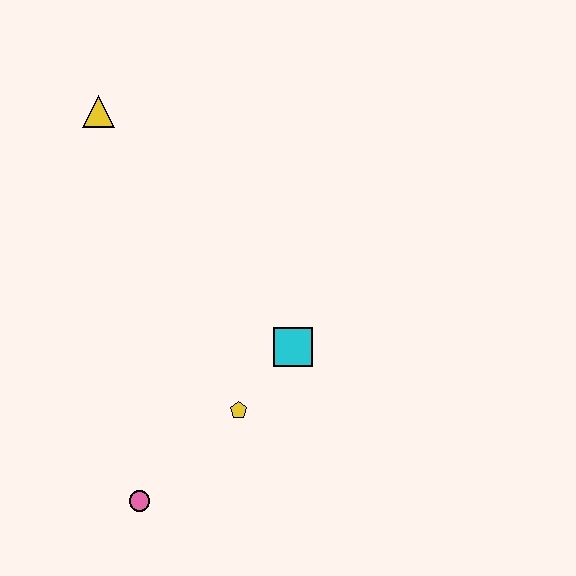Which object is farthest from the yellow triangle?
The pink circle is farthest from the yellow triangle.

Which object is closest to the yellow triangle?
The cyan square is closest to the yellow triangle.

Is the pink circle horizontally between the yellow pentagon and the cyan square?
No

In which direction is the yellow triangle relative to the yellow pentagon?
The yellow triangle is above the yellow pentagon.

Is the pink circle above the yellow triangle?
No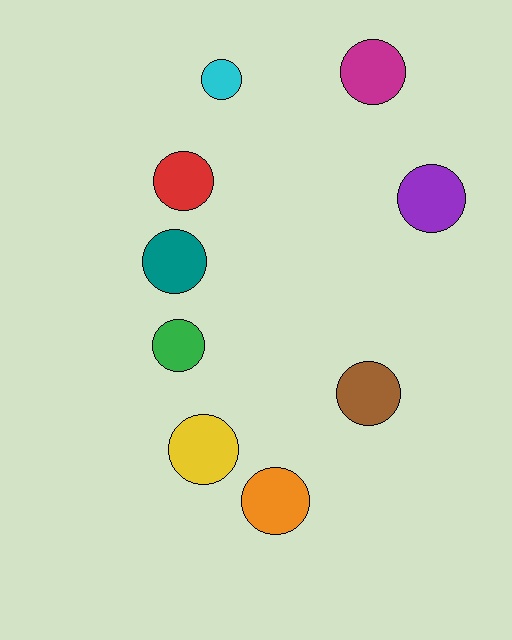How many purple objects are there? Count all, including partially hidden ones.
There is 1 purple object.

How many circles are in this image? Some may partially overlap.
There are 9 circles.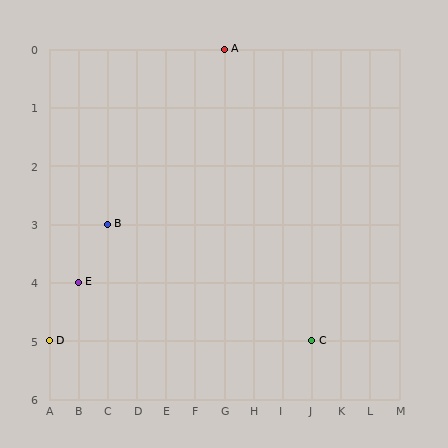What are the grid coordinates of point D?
Point D is at grid coordinates (A, 5).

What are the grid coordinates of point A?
Point A is at grid coordinates (G, 0).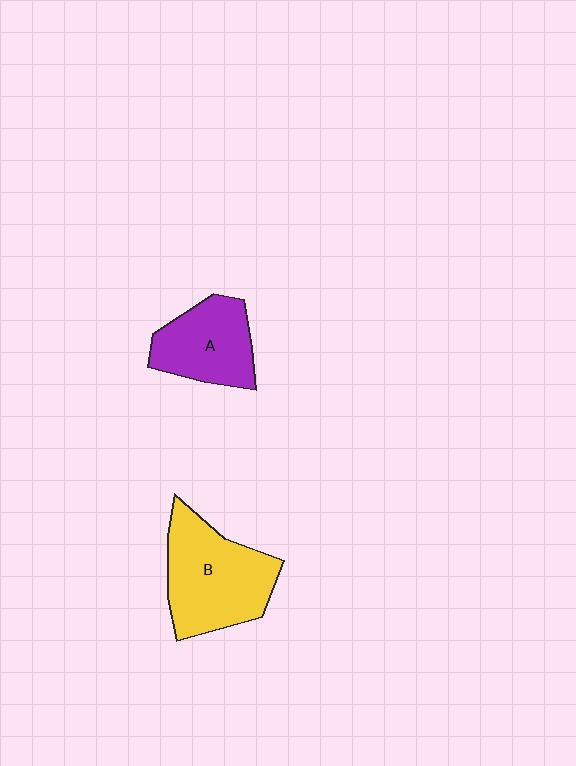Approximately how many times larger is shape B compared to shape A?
Approximately 1.4 times.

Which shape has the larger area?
Shape B (yellow).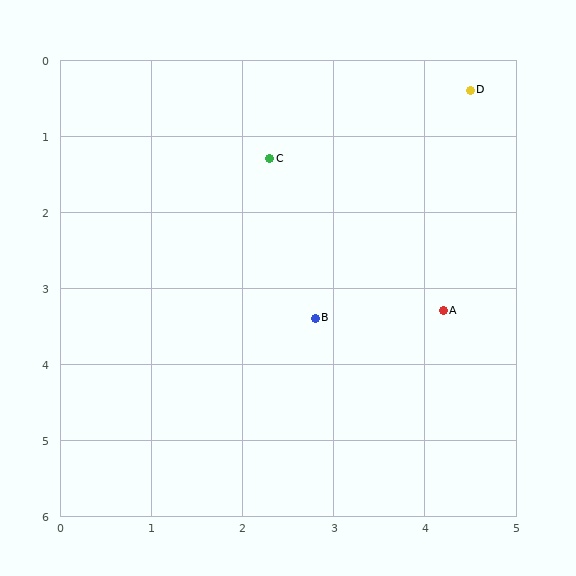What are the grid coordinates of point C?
Point C is at approximately (2.3, 1.3).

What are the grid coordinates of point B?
Point B is at approximately (2.8, 3.4).